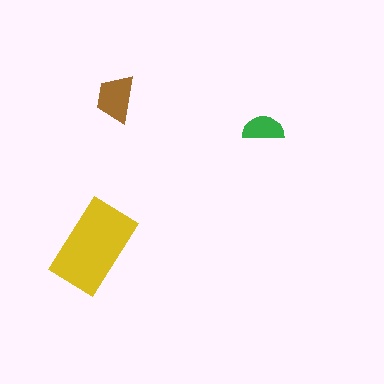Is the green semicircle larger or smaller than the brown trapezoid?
Smaller.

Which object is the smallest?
The green semicircle.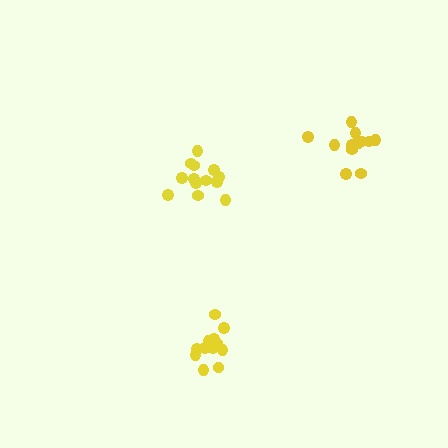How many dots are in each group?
Group 1: 13 dots, Group 2: 14 dots, Group 3: 13 dots (40 total).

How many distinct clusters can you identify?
There are 3 distinct clusters.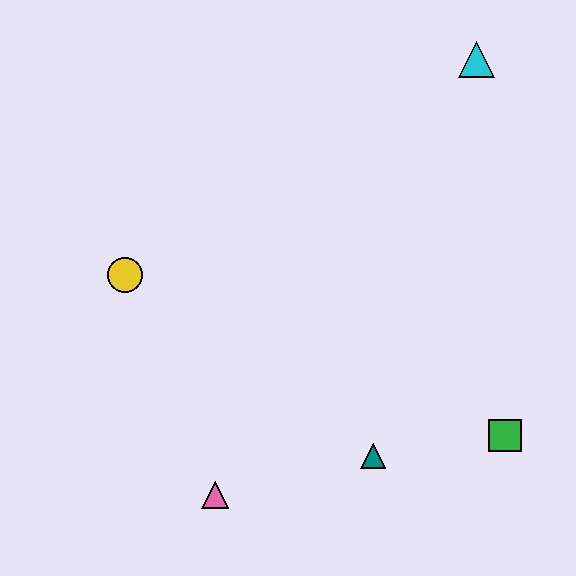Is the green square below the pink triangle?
No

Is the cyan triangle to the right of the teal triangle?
Yes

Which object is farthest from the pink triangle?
The cyan triangle is farthest from the pink triangle.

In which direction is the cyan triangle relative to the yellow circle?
The cyan triangle is to the right of the yellow circle.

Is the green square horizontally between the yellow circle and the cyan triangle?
No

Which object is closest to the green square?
The teal triangle is closest to the green square.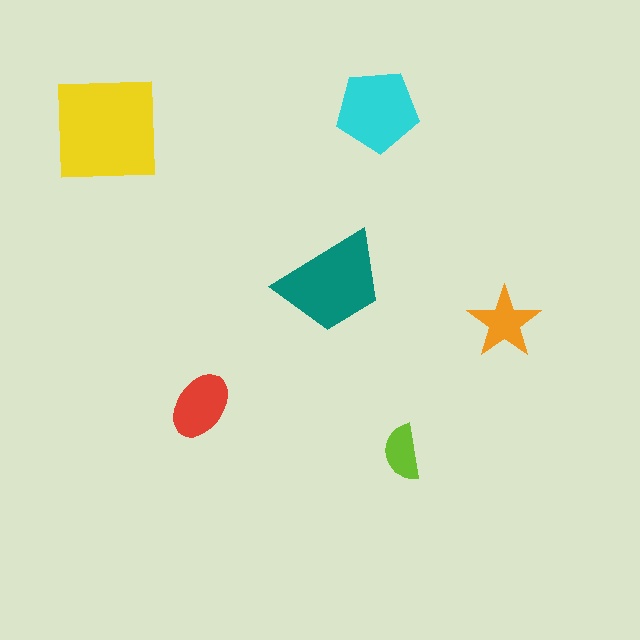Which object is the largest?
The yellow square.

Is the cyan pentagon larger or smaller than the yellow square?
Smaller.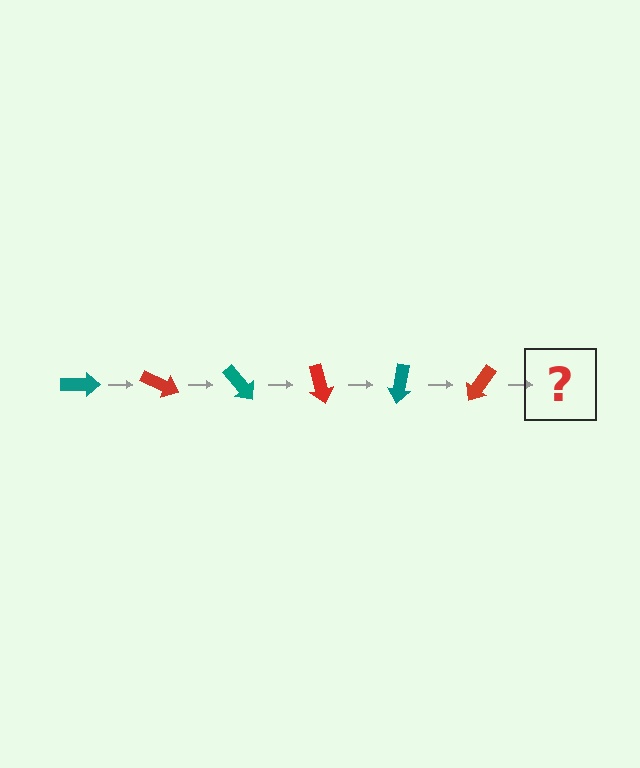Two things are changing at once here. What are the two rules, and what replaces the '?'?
The two rules are that it rotates 25 degrees each step and the color cycles through teal and red. The '?' should be a teal arrow, rotated 150 degrees from the start.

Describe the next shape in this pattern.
It should be a teal arrow, rotated 150 degrees from the start.